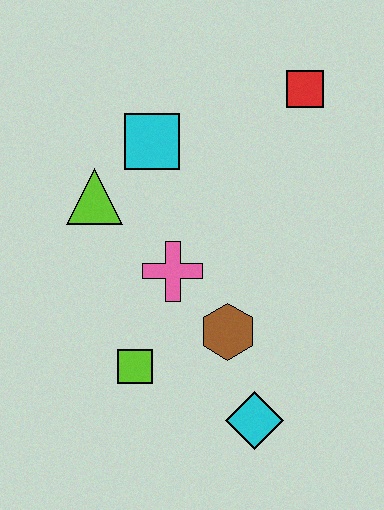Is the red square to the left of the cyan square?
No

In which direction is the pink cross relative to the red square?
The pink cross is below the red square.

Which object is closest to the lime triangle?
The cyan square is closest to the lime triangle.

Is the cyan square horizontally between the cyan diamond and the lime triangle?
Yes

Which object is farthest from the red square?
The cyan diamond is farthest from the red square.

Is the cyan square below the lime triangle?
No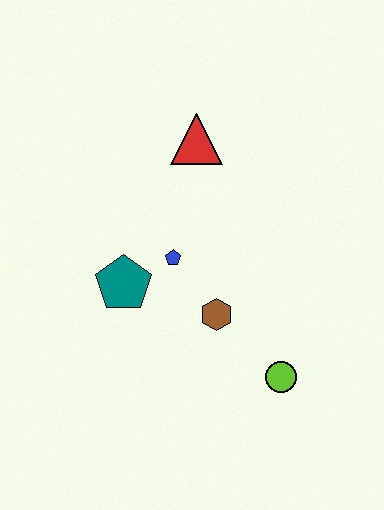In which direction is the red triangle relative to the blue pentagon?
The red triangle is above the blue pentagon.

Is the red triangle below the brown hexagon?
No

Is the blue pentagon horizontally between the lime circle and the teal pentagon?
Yes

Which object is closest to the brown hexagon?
The blue pentagon is closest to the brown hexagon.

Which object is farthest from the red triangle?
The lime circle is farthest from the red triangle.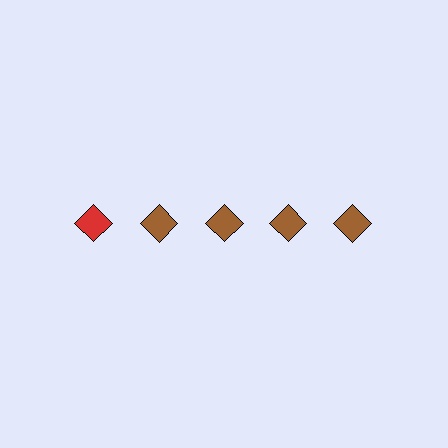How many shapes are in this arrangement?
There are 5 shapes arranged in a grid pattern.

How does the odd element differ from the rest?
It has a different color: red instead of brown.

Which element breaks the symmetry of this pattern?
The red diamond in the top row, leftmost column breaks the symmetry. All other shapes are brown diamonds.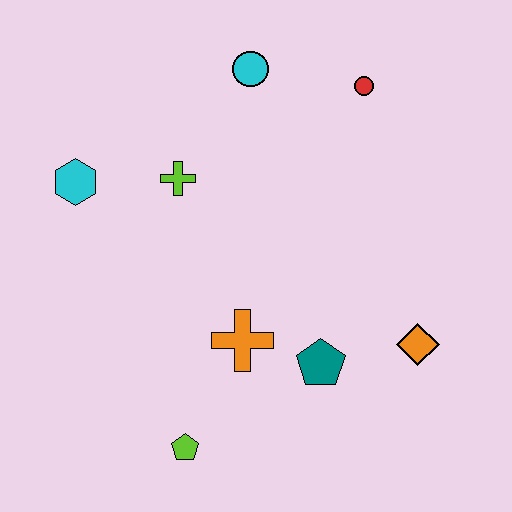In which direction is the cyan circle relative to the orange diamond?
The cyan circle is above the orange diamond.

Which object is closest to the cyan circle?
The red circle is closest to the cyan circle.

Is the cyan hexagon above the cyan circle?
No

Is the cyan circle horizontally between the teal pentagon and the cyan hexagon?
Yes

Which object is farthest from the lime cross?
The orange diamond is farthest from the lime cross.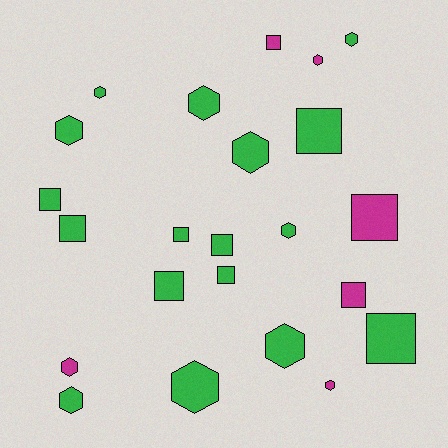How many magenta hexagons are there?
There are 3 magenta hexagons.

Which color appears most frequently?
Green, with 17 objects.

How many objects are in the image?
There are 23 objects.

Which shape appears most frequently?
Hexagon, with 12 objects.